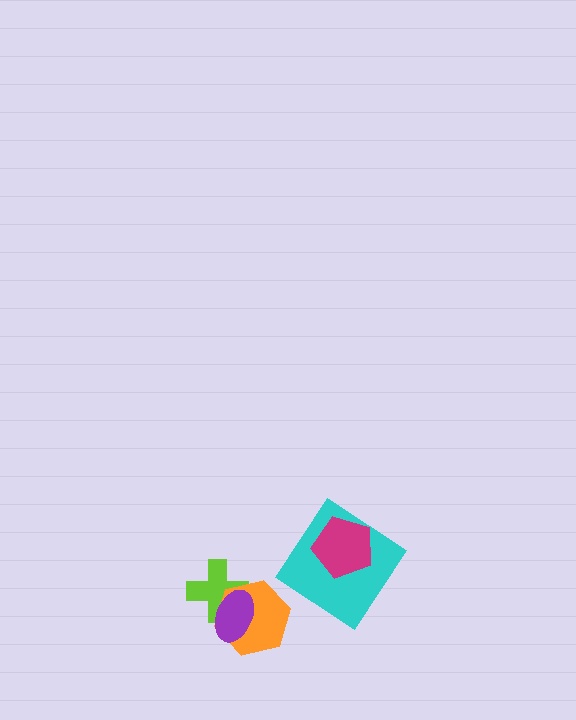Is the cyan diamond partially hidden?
Yes, it is partially covered by another shape.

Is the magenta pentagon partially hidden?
No, no other shape covers it.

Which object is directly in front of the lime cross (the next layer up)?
The orange hexagon is directly in front of the lime cross.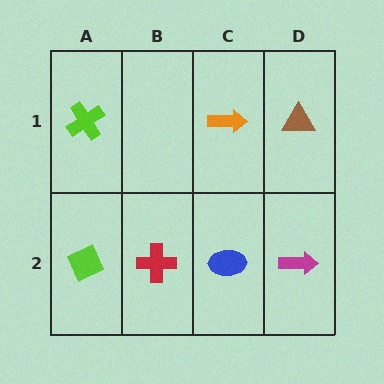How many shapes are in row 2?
4 shapes.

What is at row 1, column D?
A brown triangle.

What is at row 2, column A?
A lime diamond.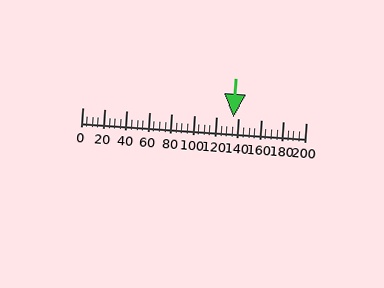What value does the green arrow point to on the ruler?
The green arrow points to approximately 135.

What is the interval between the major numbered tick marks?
The major tick marks are spaced 20 units apart.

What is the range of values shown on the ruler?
The ruler shows values from 0 to 200.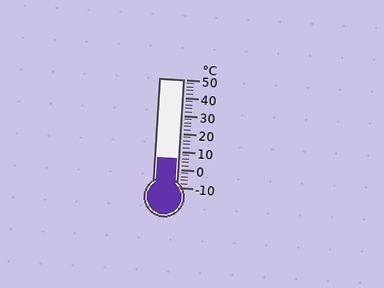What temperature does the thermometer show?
The thermometer shows approximately 6°C.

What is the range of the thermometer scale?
The thermometer scale ranges from -10°C to 50°C.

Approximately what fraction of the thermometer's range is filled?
The thermometer is filled to approximately 25% of its range.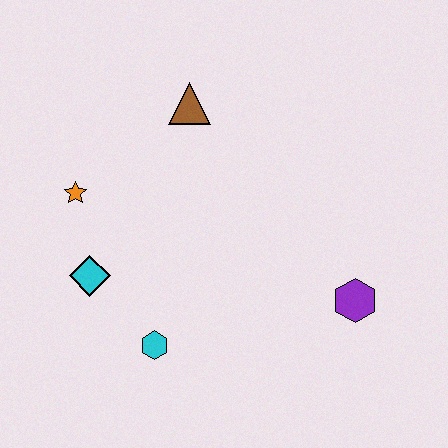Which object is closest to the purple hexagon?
The cyan hexagon is closest to the purple hexagon.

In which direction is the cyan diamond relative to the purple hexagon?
The cyan diamond is to the left of the purple hexagon.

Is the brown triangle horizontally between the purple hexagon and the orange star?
Yes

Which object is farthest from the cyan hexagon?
The brown triangle is farthest from the cyan hexagon.